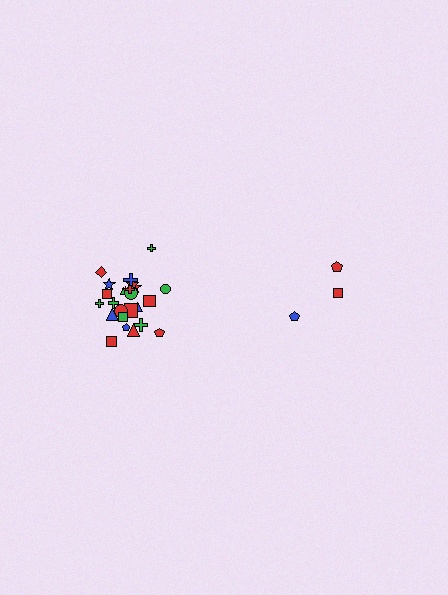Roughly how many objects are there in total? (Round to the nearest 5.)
Roughly 30 objects in total.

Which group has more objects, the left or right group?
The left group.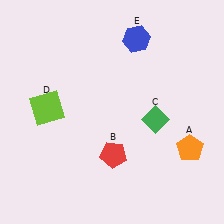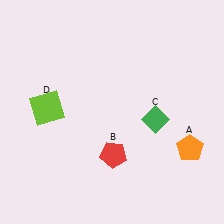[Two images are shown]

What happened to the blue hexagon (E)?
The blue hexagon (E) was removed in Image 2. It was in the top-right area of Image 1.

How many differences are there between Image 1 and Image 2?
There is 1 difference between the two images.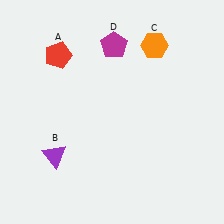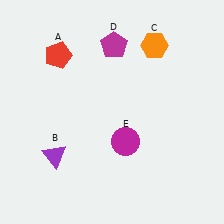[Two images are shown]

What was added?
A magenta circle (E) was added in Image 2.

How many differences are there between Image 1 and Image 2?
There is 1 difference between the two images.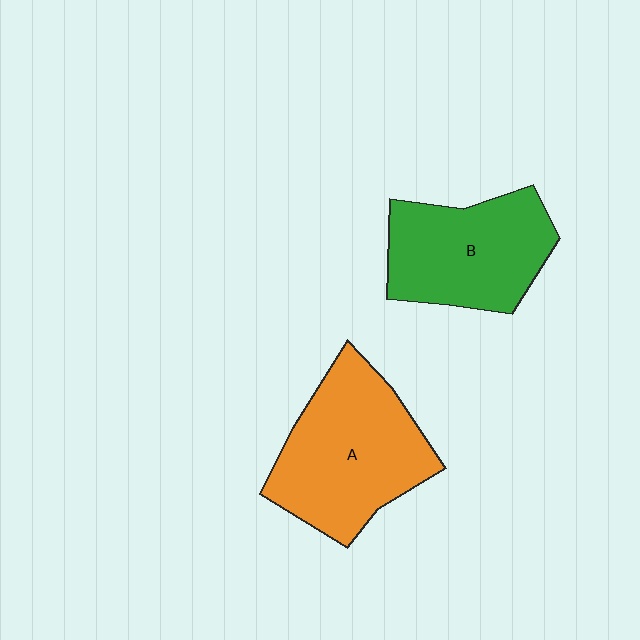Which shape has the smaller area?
Shape B (green).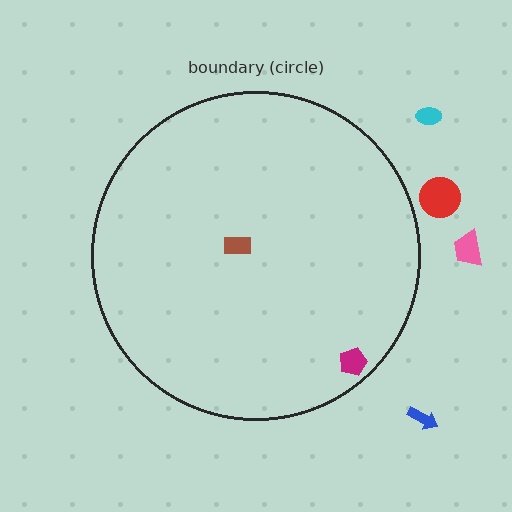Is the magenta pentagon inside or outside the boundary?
Inside.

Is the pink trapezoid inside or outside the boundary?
Outside.